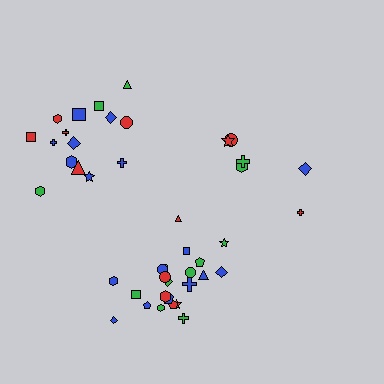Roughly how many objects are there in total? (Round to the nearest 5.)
Roughly 45 objects in total.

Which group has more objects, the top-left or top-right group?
The top-left group.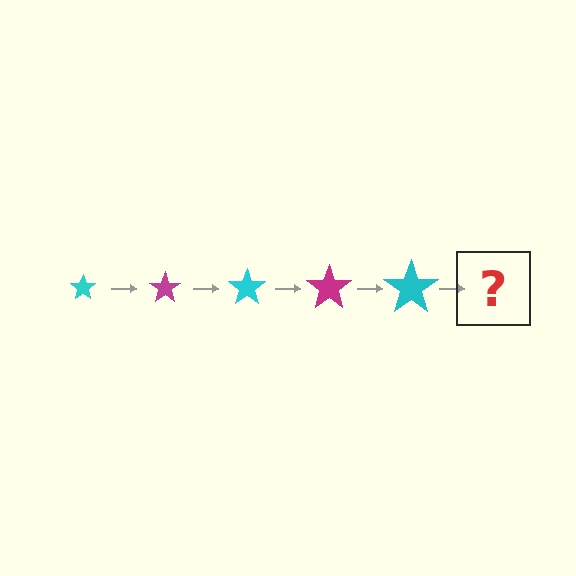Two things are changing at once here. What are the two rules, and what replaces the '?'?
The two rules are that the star grows larger each step and the color cycles through cyan and magenta. The '?' should be a magenta star, larger than the previous one.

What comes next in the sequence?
The next element should be a magenta star, larger than the previous one.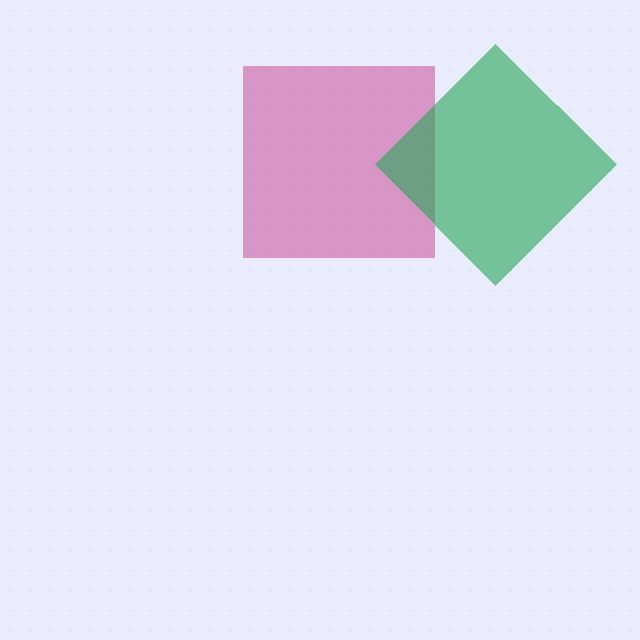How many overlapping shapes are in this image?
There are 2 overlapping shapes in the image.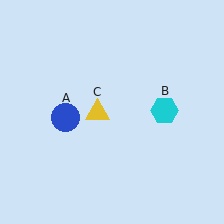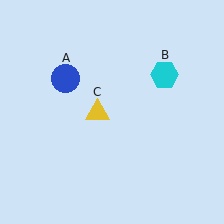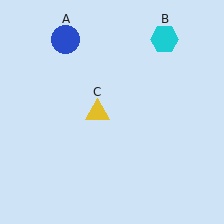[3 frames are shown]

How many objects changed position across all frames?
2 objects changed position: blue circle (object A), cyan hexagon (object B).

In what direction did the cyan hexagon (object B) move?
The cyan hexagon (object B) moved up.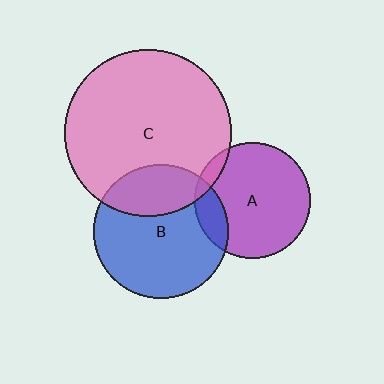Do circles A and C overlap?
Yes.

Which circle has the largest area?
Circle C (pink).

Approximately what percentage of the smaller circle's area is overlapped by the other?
Approximately 5%.